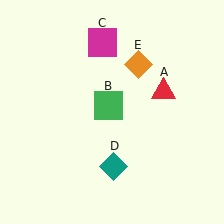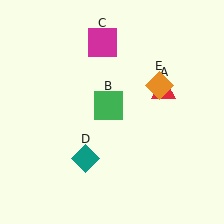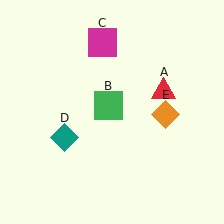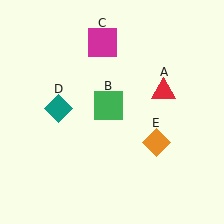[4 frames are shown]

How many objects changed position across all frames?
2 objects changed position: teal diamond (object D), orange diamond (object E).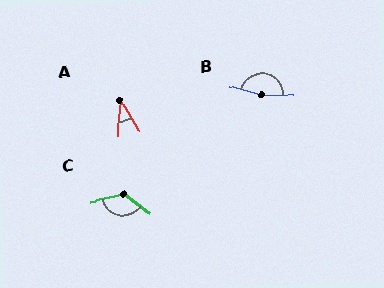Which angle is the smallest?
A, at approximately 35 degrees.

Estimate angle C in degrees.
Approximately 130 degrees.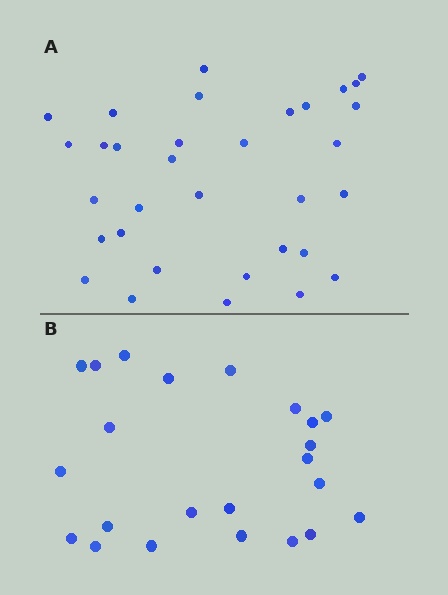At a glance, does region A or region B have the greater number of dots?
Region A (the top region) has more dots.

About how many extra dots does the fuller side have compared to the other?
Region A has roughly 10 or so more dots than region B.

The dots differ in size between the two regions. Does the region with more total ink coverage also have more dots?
No. Region B has more total ink coverage because its dots are larger, but region A actually contains more individual dots. Total area can be misleading — the number of items is what matters here.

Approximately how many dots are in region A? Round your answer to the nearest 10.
About 30 dots. (The exact count is 33, which rounds to 30.)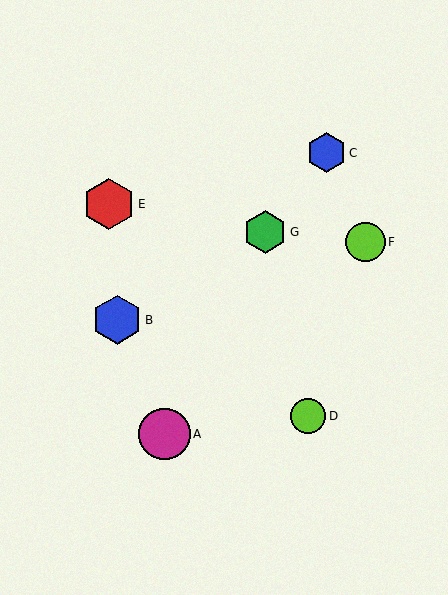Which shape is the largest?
The magenta circle (labeled A) is the largest.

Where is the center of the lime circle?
The center of the lime circle is at (366, 242).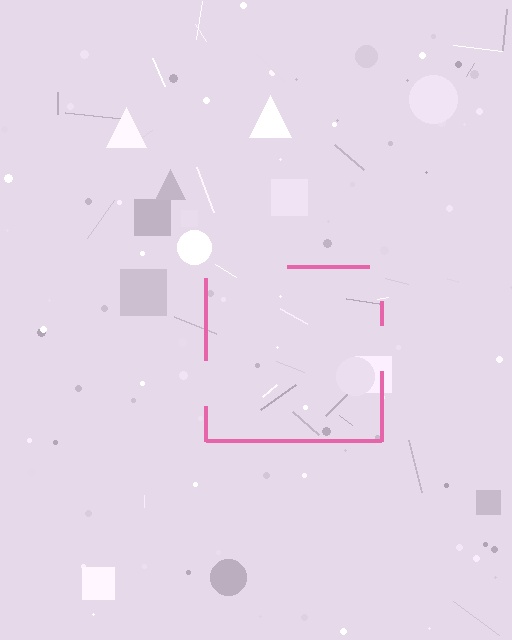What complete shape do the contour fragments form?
The contour fragments form a square.